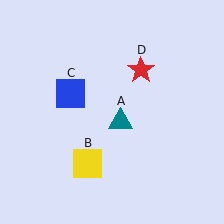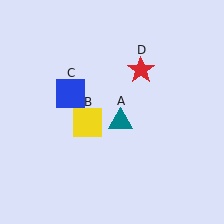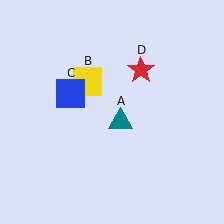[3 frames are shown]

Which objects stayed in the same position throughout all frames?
Teal triangle (object A) and blue square (object C) and red star (object D) remained stationary.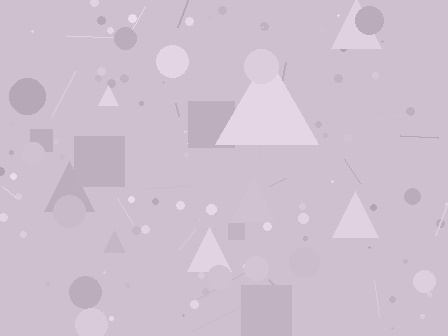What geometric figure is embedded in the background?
A triangle is embedded in the background.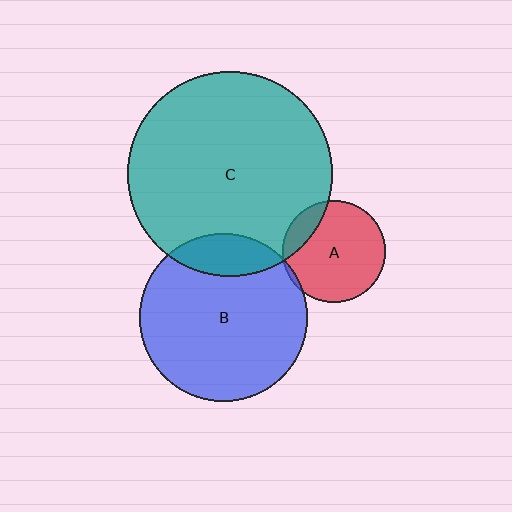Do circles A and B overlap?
Yes.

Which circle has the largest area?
Circle C (teal).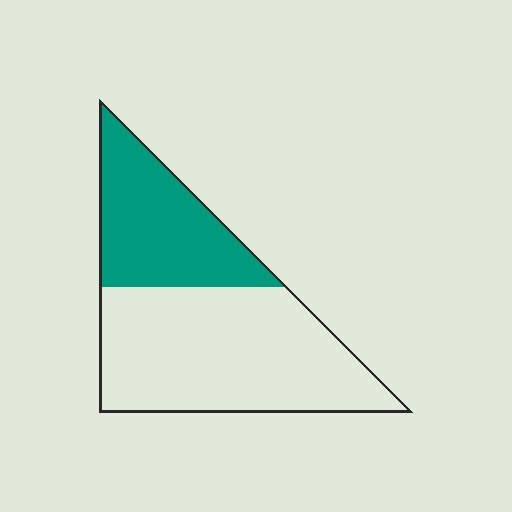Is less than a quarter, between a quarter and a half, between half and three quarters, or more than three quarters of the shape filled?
Between a quarter and a half.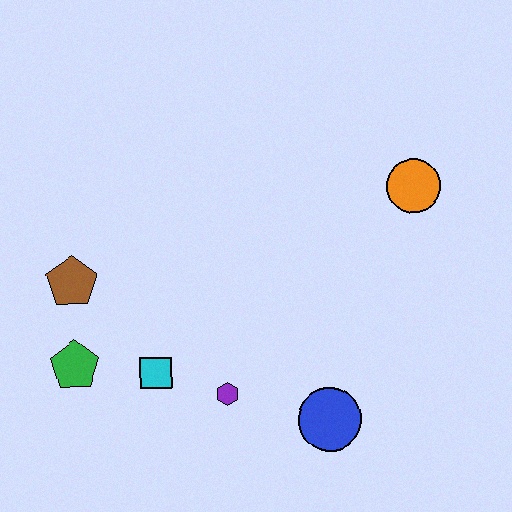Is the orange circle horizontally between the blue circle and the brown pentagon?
No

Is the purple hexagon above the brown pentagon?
No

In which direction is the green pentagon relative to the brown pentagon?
The green pentagon is below the brown pentagon.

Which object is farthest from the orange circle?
The green pentagon is farthest from the orange circle.